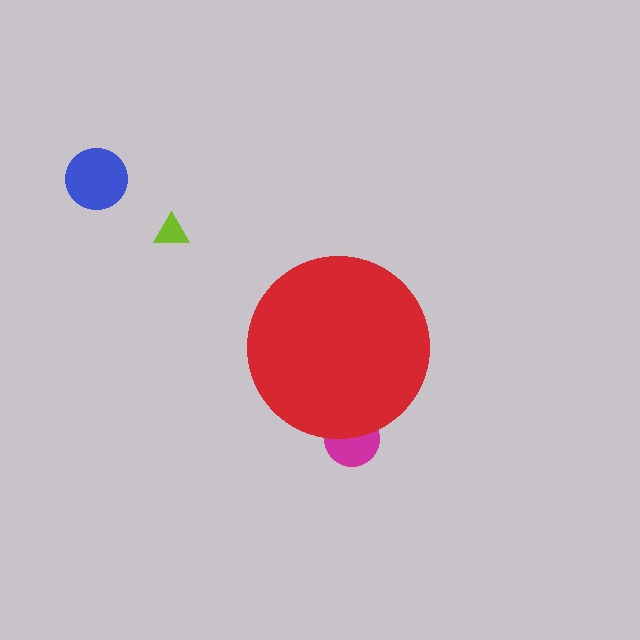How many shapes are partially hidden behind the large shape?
1 shape is partially hidden.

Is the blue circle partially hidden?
No, the blue circle is fully visible.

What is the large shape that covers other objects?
A red circle.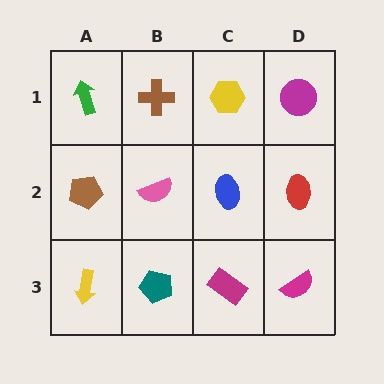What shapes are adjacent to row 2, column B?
A brown cross (row 1, column B), a teal pentagon (row 3, column B), a brown pentagon (row 2, column A), a blue ellipse (row 2, column C).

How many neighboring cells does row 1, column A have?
2.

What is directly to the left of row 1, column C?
A brown cross.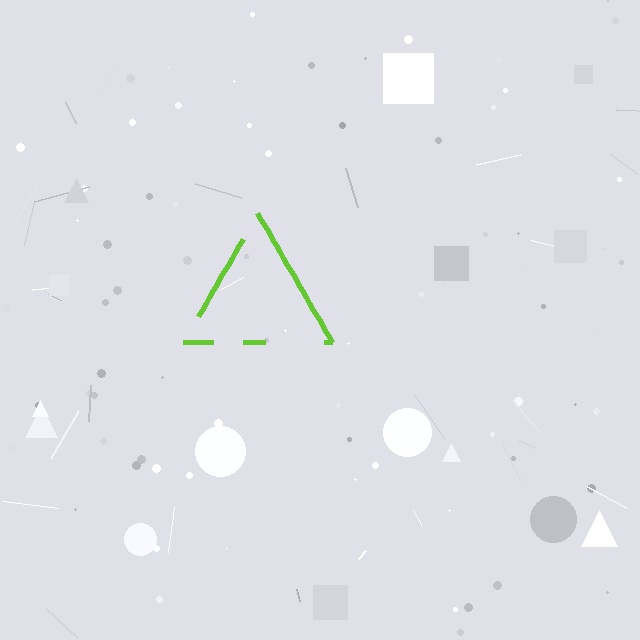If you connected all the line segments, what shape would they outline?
They would outline a triangle.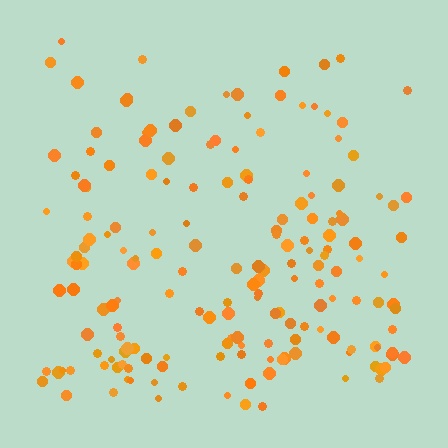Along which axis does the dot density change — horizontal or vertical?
Vertical.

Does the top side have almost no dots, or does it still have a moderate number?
Still a moderate number, just noticeably fewer than the bottom.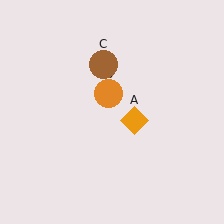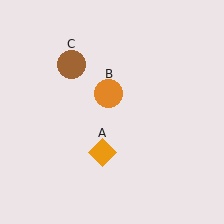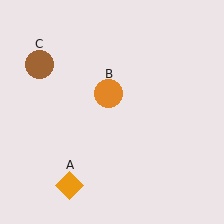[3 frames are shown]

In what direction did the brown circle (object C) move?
The brown circle (object C) moved left.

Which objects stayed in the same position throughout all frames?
Orange circle (object B) remained stationary.